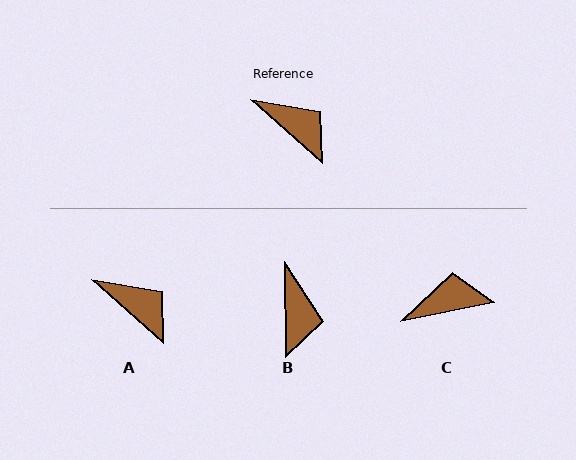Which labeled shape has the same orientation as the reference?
A.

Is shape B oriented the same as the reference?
No, it is off by about 48 degrees.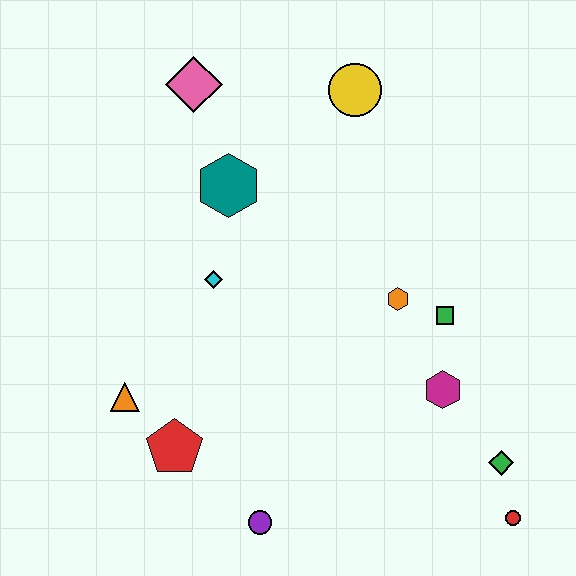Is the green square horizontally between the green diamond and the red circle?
No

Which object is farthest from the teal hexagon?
The red circle is farthest from the teal hexagon.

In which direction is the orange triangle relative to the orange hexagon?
The orange triangle is to the left of the orange hexagon.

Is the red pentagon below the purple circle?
No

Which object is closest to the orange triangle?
The red pentagon is closest to the orange triangle.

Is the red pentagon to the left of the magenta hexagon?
Yes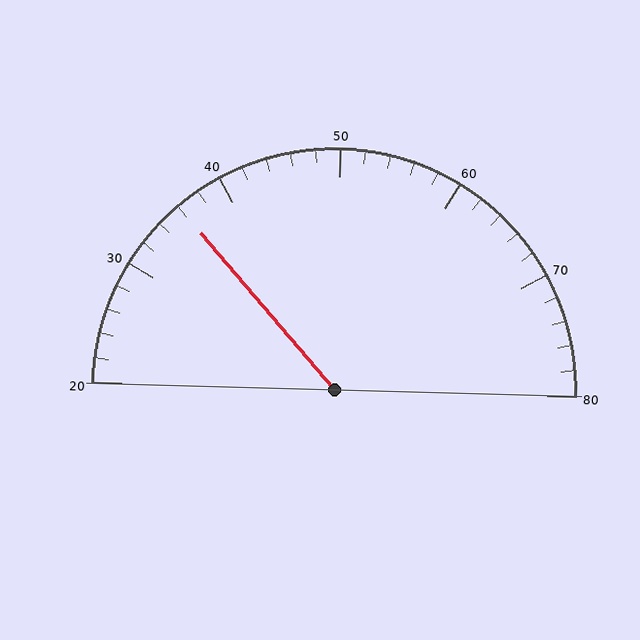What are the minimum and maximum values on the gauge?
The gauge ranges from 20 to 80.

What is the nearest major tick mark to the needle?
The nearest major tick mark is 40.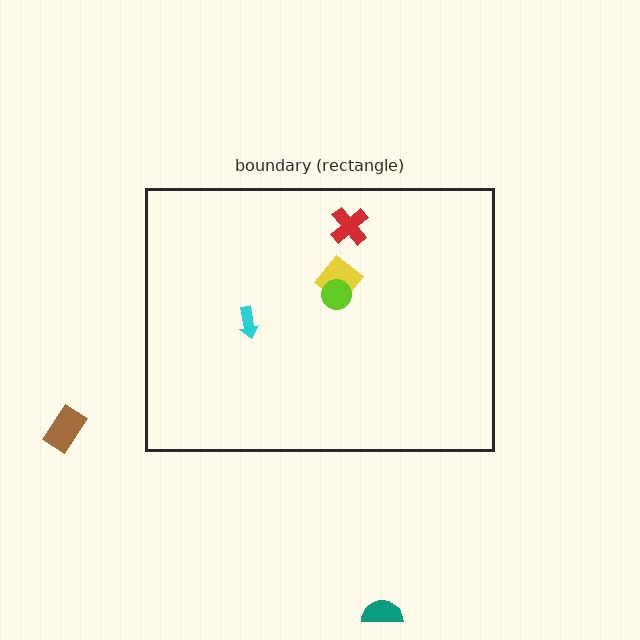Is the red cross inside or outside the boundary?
Inside.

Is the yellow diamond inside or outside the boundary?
Inside.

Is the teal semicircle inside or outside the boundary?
Outside.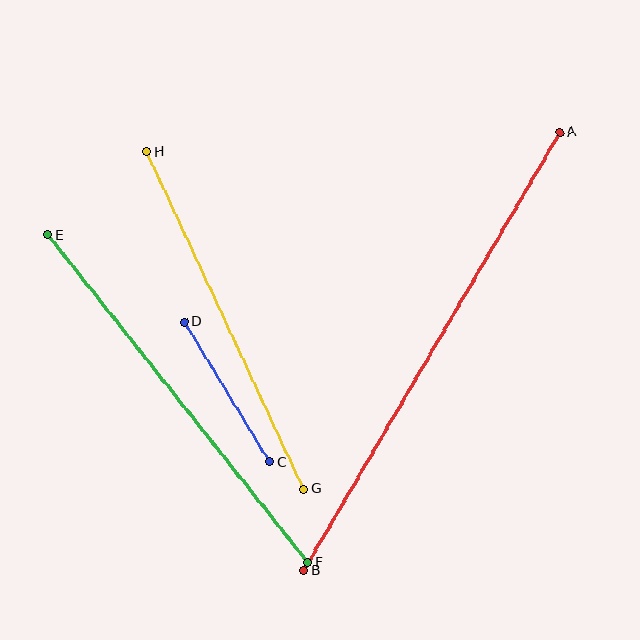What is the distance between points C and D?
The distance is approximately 164 pixels.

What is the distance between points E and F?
The distance is approximately 418 pixels.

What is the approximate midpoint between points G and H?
The midpoint is at approximately (225, 320) pixels.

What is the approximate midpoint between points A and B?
The midpoint is at approximately (432, 352) pixels.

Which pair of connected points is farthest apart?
Points A and B are farthest apart.